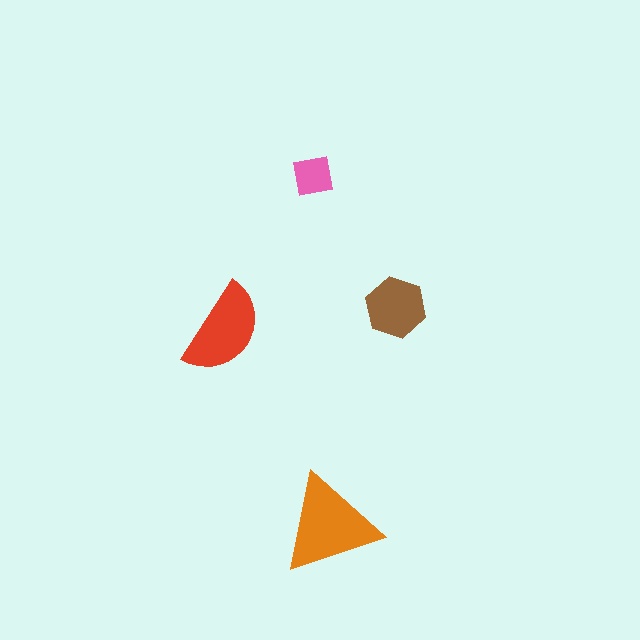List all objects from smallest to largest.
The pink square, the brown hexagon, the red semicircle, the orange triangle.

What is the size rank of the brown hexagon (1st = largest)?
3rd.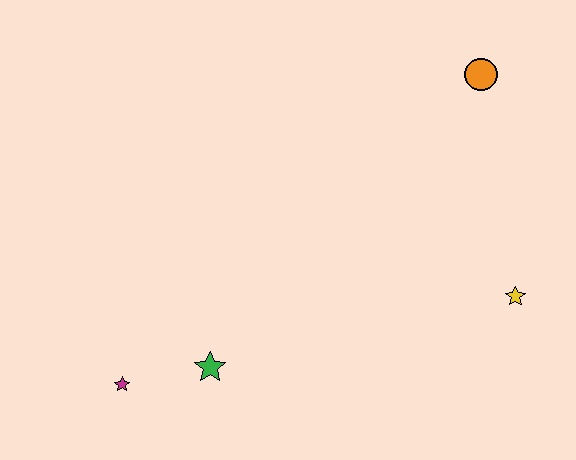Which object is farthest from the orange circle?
The magenta star is farthest from the orange circle.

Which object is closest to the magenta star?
The green star is closest to the magenta star.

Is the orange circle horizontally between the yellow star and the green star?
Yes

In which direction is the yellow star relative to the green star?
The yellow star is to the right of the green star.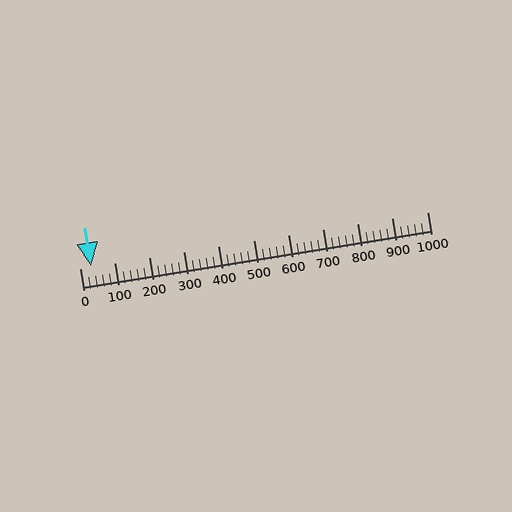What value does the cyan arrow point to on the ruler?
The cyan arrow points to approximately 32.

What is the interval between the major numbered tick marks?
The major tick marks are spaced 100 units apart.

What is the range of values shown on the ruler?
The ruler shows values from 0 to 1000.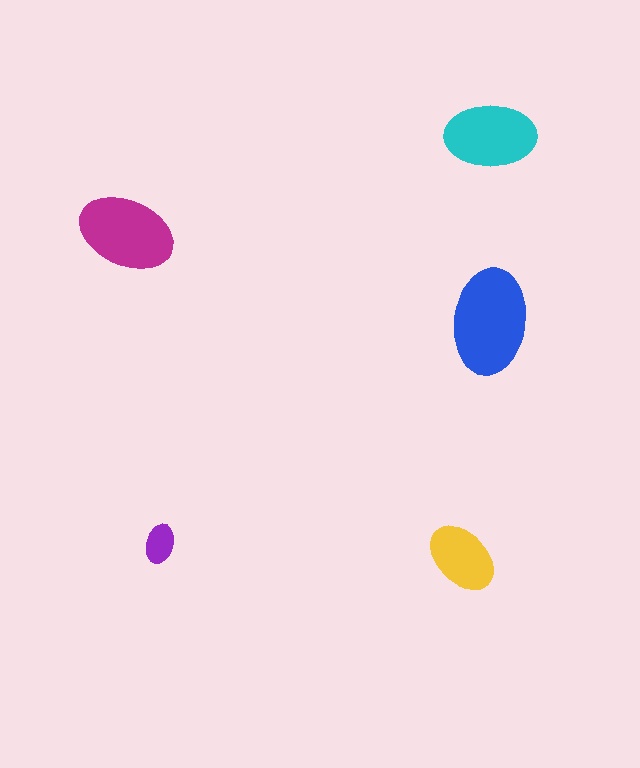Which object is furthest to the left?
The magenta ellipse is leftmost.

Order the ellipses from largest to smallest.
the blue one, the magenta one, the cyan one, the yellow one, the purple one.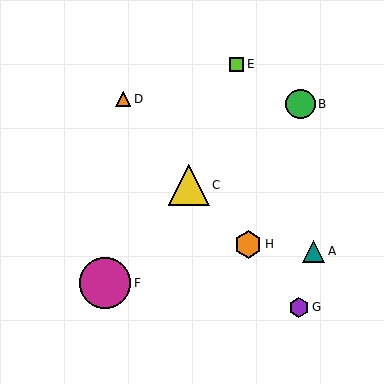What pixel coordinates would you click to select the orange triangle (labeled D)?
Click at (123, 99) to select the orange triangle D.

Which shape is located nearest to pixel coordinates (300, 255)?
The teal triangle (labeled A) at (314, 251) is nearest to that location.